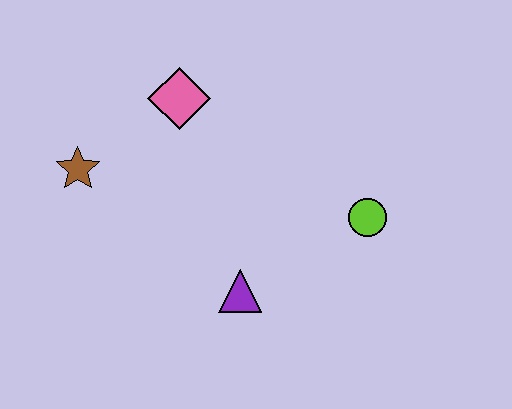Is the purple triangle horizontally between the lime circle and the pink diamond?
Yes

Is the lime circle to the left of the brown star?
No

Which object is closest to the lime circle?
The purple triangle is closest to the lime circle.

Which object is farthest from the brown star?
The lime circle is farthest from the brown star.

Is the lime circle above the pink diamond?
No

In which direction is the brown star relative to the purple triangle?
The brown star is to the left of the purple triangle.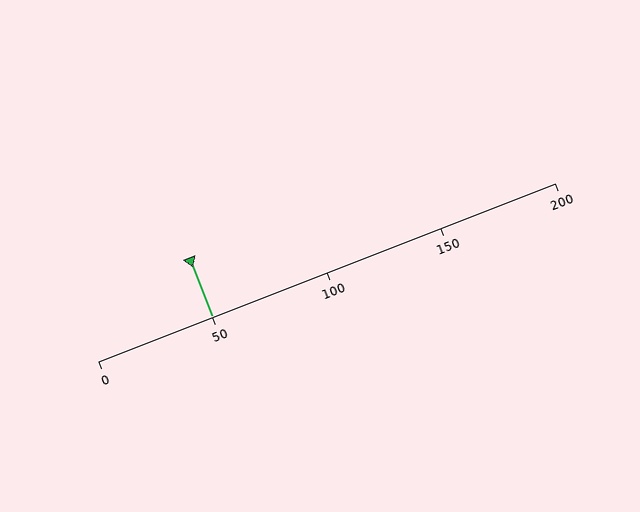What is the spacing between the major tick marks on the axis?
The major ticks are spaced 50 apart.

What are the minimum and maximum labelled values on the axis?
The axis runs from 0 to 200.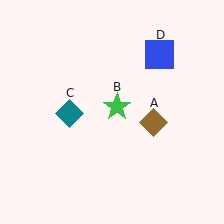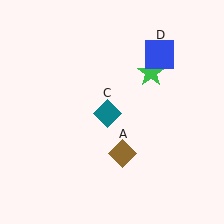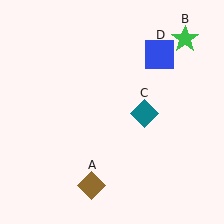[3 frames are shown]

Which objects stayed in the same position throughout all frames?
Blue square (object D) remained stationary.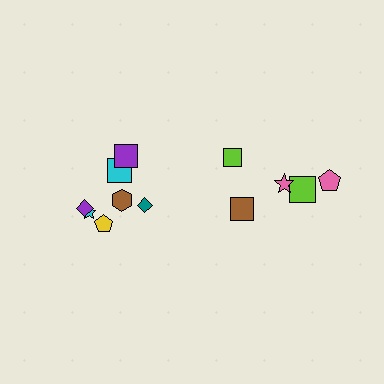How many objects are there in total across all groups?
There are 12 objects.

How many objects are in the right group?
There are 5 objects.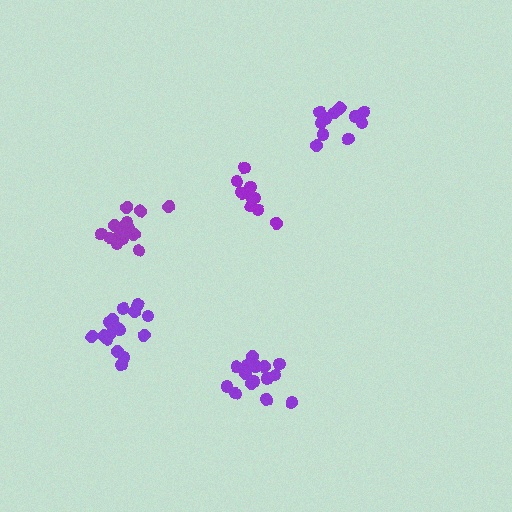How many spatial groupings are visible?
There are 5 spatial groupings.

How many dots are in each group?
Group 1: 11 dots, Group 2: 16 dots, Group 3: 15 dots, Group 4: 16 dots, Group 5: 11 dots (69 total).